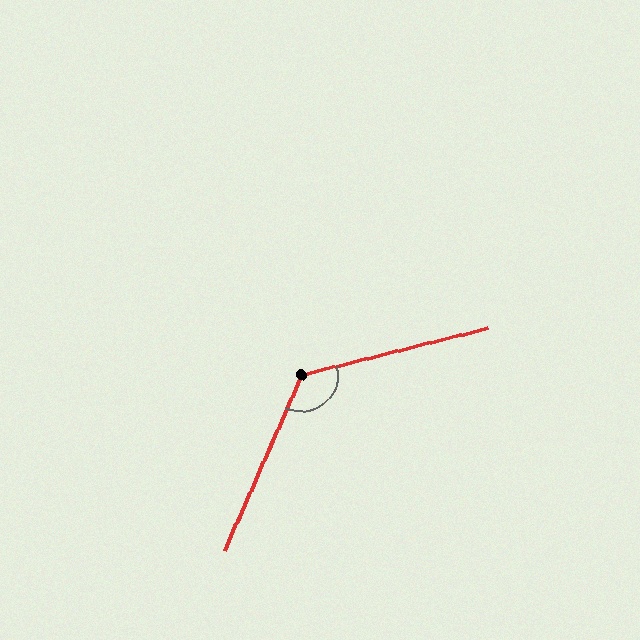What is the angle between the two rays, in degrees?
Approximately 128 degrees.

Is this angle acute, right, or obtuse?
It is obtuse.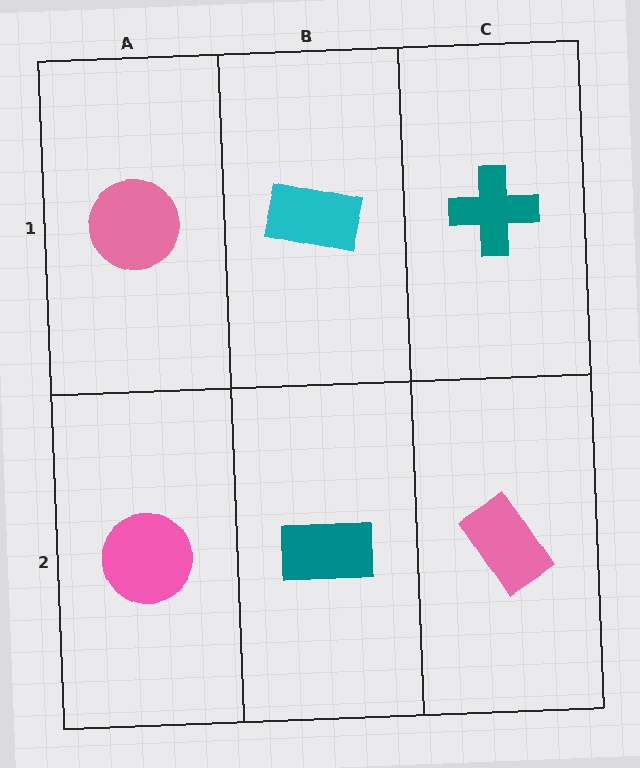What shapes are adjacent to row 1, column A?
A pink circle (row 2, column A), a cyan rectangle (row 1, column B).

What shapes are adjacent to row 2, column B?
A cyan rectangle (row 1, column B), a pink circle (row 2, column A), a pink rectangle (row 2, column C).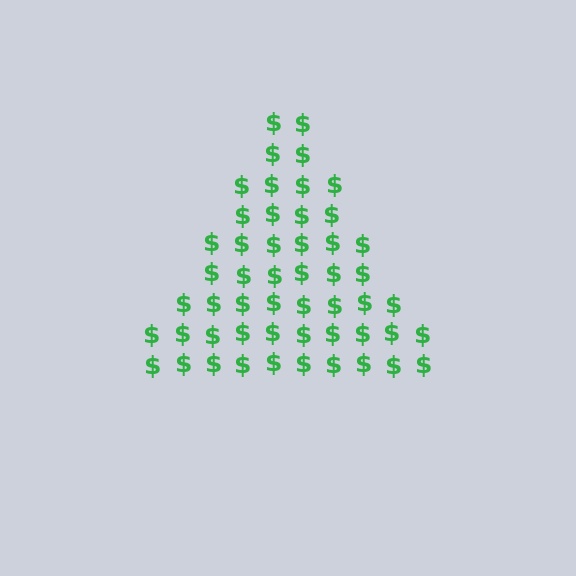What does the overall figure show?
The overall figure shows a triangle.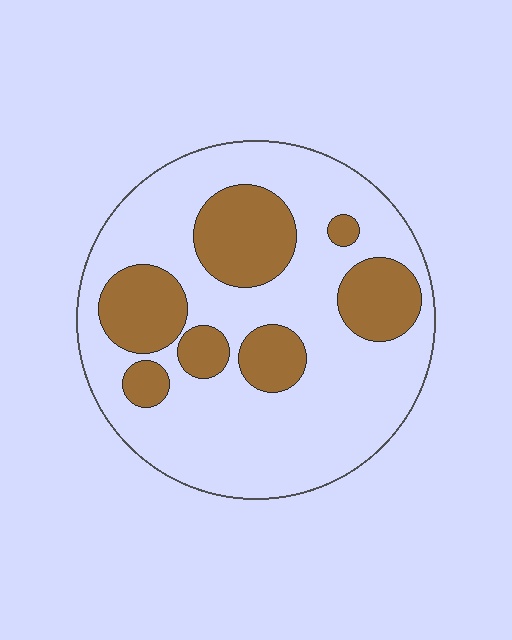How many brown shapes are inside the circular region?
7.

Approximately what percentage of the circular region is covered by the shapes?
Approximately 30%.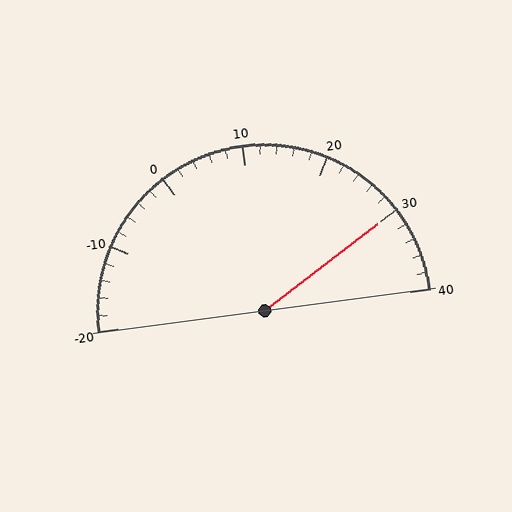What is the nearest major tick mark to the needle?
The nearest major tick mark is 30.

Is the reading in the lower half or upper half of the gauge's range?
The reading is in the upper half of the range (-20 to 40).